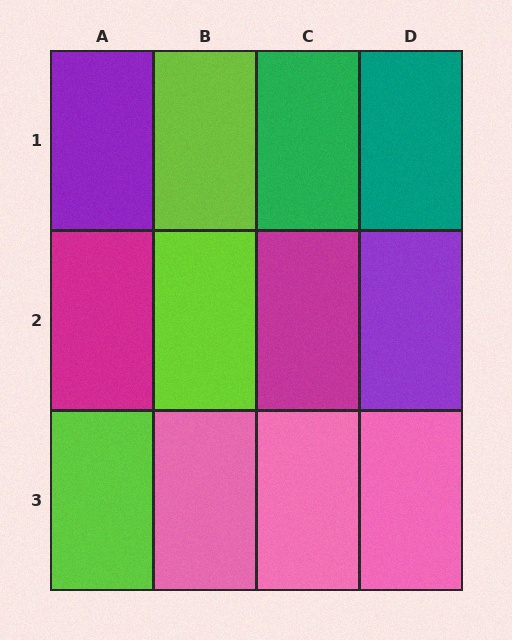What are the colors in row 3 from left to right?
Lime, pink, pink, pink.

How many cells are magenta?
2 cells are magenta.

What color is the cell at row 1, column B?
Lime.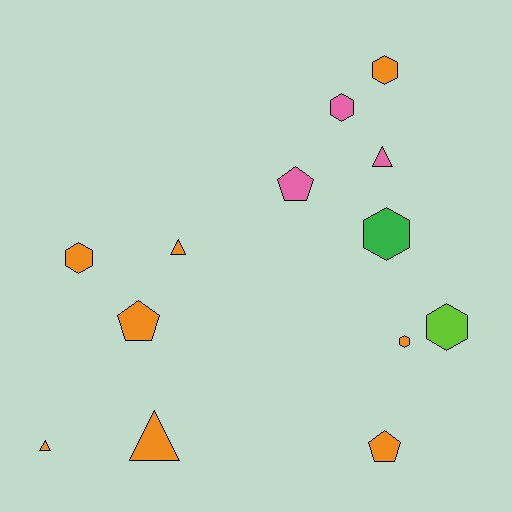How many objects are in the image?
There are 13 objects.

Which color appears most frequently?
Orange, with 8 objects.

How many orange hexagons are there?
There are 3 orange hexagons.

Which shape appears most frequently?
Hexagon, with 6 objects.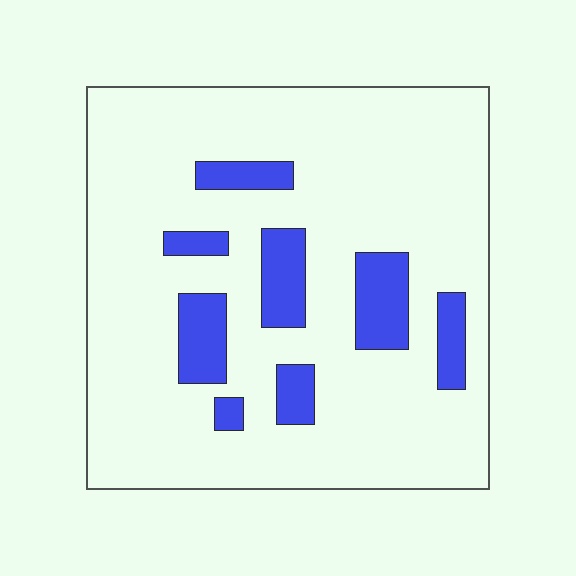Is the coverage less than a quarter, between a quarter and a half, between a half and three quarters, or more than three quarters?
Less than a quarter.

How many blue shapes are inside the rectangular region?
8.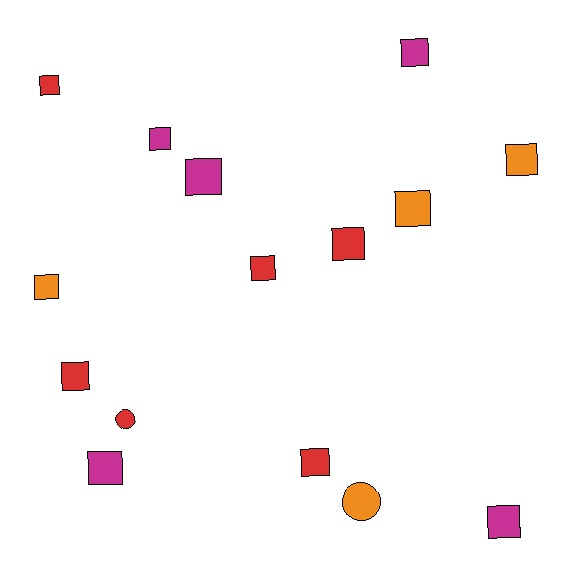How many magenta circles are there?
There are no magenta circles.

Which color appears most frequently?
Red, with 6 objects.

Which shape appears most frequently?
Square, with 13 objects.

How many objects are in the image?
There are 15 objects.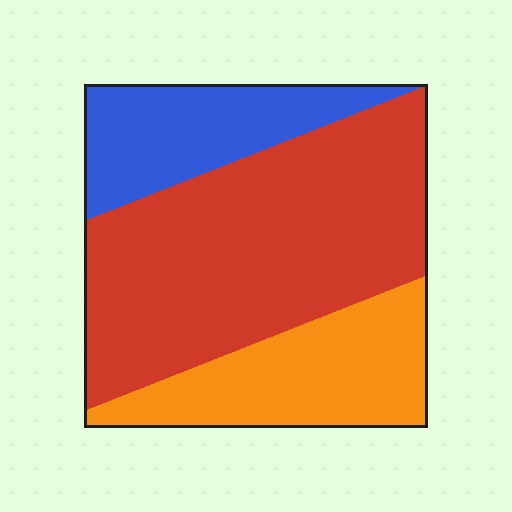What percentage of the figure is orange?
Orange takes up about one quarter (1/4) of the figure.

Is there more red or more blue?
Red.